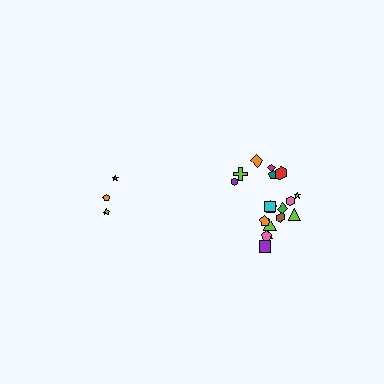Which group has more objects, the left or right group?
The right group.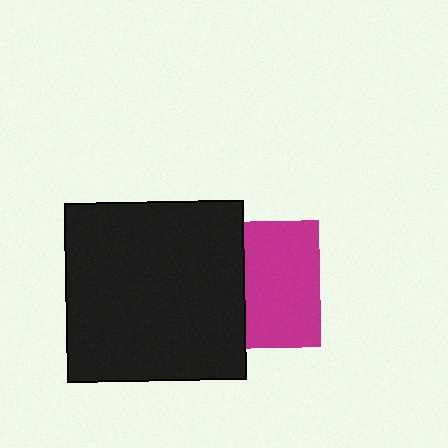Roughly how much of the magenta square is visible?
About half of it is visible (roughly 59%).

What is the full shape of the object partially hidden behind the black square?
The partially hidden object is a magenta square.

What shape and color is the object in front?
The object in front is a black square.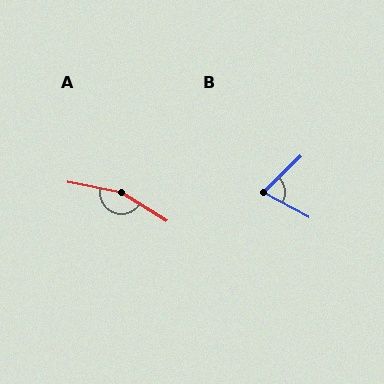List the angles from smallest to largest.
B (73°), A (159°).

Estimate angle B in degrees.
Approximately 73 degrees.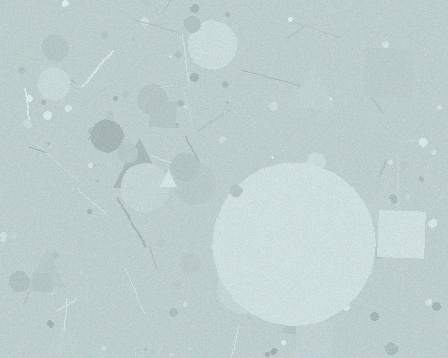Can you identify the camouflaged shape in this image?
The camouflaged shape is a circle.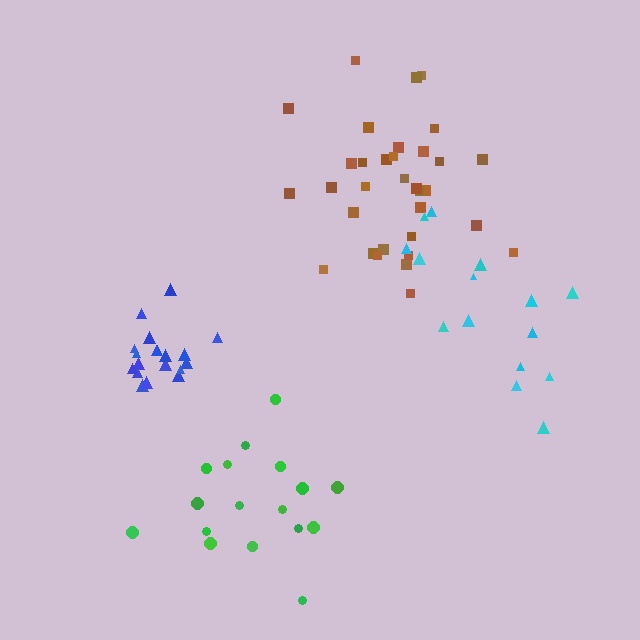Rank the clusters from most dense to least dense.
blue, brown, green, cyan.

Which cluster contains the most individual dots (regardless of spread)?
Brown (33).